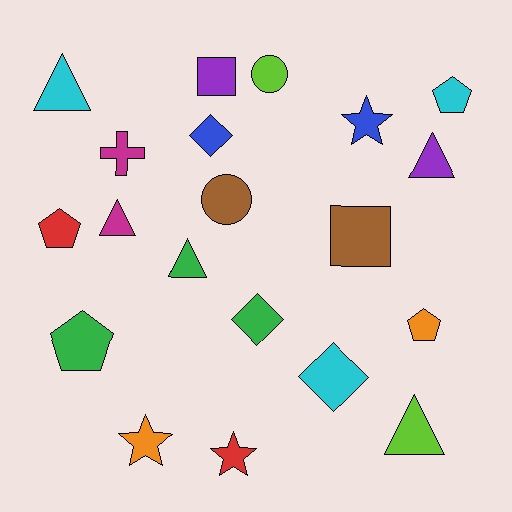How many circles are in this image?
There are 2 circles.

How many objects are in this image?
There are 20 objects.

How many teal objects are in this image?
There are no teal objects.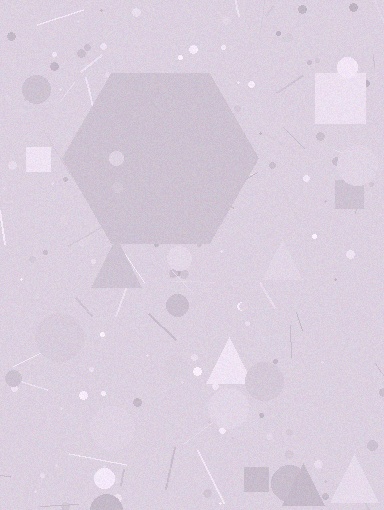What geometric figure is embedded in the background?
A hexagon is embedded in the background.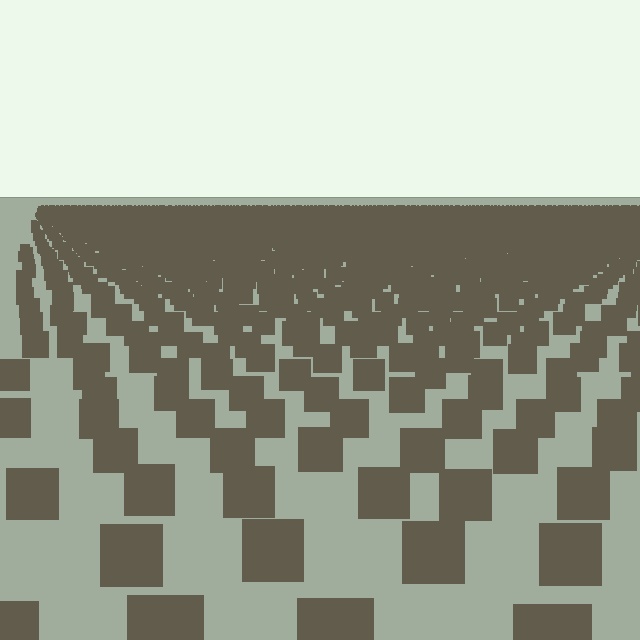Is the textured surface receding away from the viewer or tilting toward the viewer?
The surface is receding away from the viewer. Texture elements get smaller and denser toward the top.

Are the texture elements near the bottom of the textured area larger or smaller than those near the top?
Larger. Near the bottom, elements are closer to the viewer and appear at a bigger on-screen size.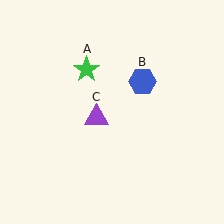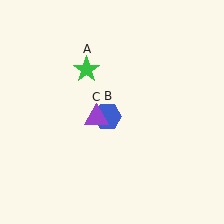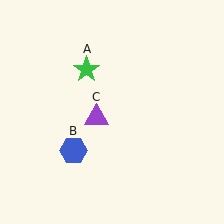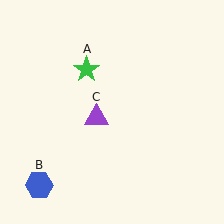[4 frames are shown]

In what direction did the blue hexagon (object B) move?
The blue hexagon (object B) moved down and to the left.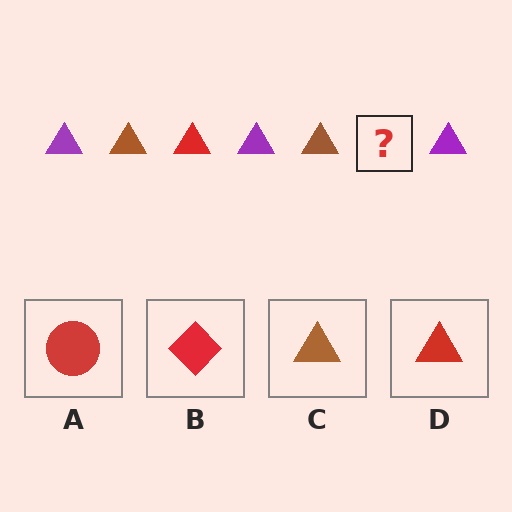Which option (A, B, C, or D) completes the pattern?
D.